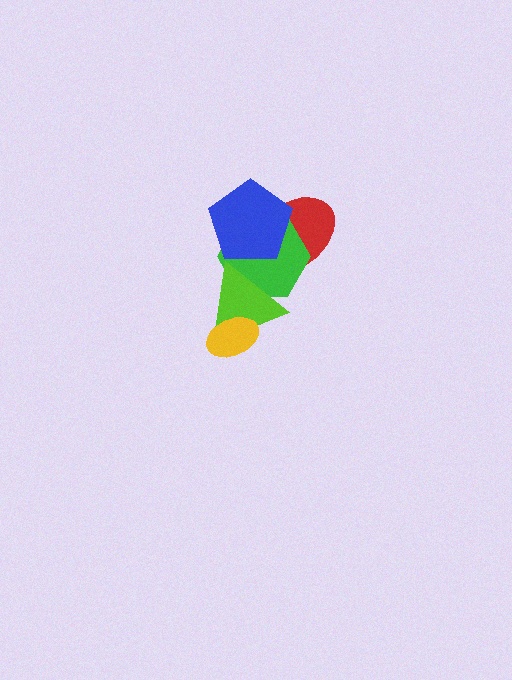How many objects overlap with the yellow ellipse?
1 object overlaps with the yellow ellipse.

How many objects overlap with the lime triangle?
3 objects overlap with the lime triangle.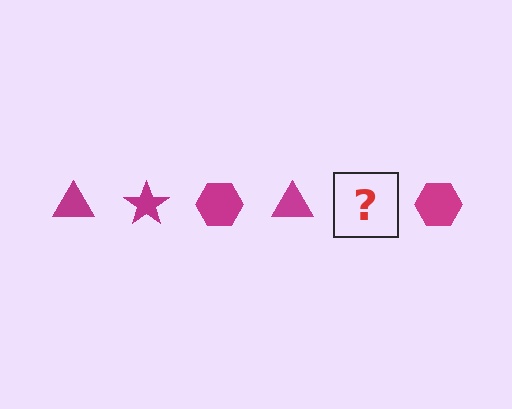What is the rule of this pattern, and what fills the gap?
The rule is that the pattern cycles through triangle, star, hexagon shapes in magenta. The gap should be filled with a magenta star.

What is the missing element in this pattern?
The missing element is a magenta star.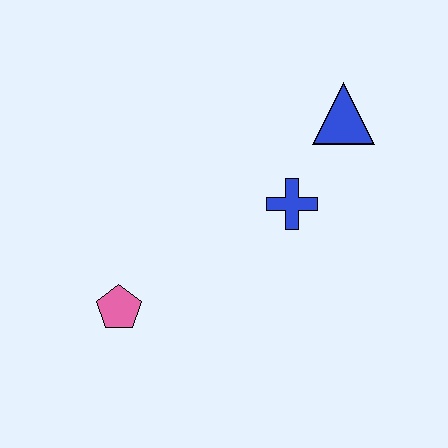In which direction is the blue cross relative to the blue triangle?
The blue cross is below the blue triangle.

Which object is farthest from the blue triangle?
The pink pentagon is farthest from the blue triangle.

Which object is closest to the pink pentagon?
The blue cross is closest to the pink pentagon.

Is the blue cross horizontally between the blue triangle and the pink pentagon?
Yes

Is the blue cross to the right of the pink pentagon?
Yes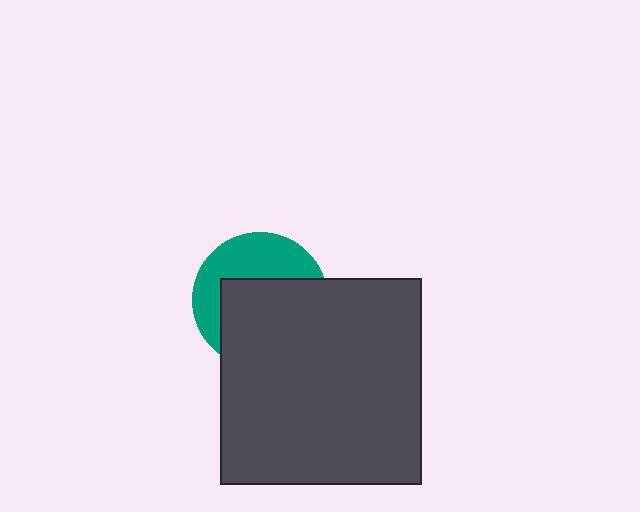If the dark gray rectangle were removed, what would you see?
You would see the complete teal circle.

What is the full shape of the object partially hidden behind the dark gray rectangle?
The partially hidden object is a teal circle.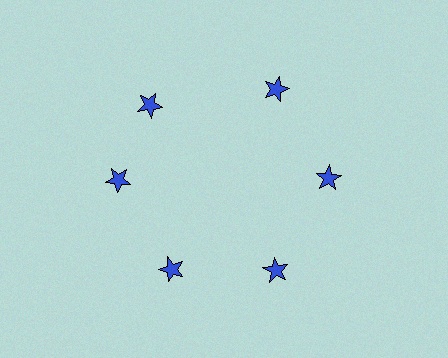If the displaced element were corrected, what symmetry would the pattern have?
It would have 6-fold rotational symmetry — the pattern would map onto itself every 60 degrees.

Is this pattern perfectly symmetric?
No. The 6 blue stars are arranged in a ring, but one element near the 11 o'clock position is rotated out of alignment along the ring, breaking the 6-fold rotational symmetry.